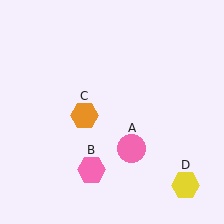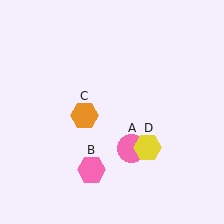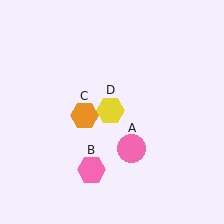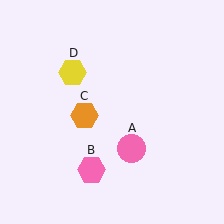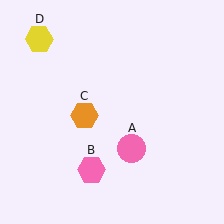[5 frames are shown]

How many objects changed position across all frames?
1 object changed position: yellow hexagon (object D).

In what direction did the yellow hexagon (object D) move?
The yellow hexagon (object D) moved up and to the left.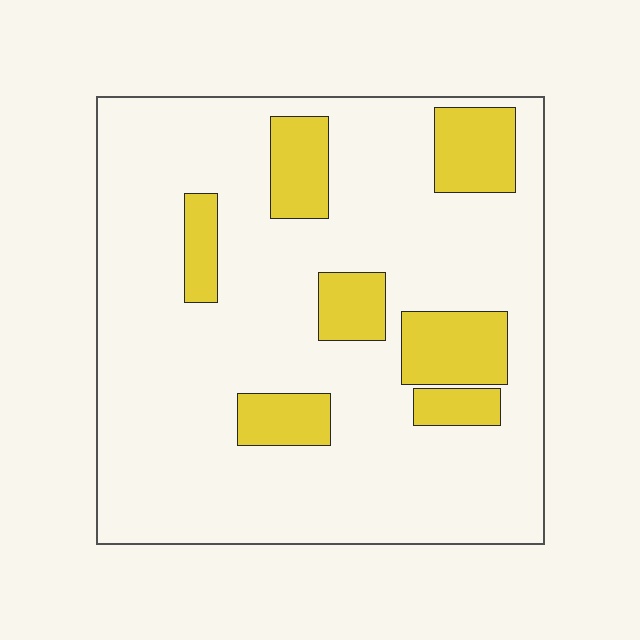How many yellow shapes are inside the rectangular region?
7.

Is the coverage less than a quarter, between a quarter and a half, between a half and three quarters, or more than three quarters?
Less than a quarter.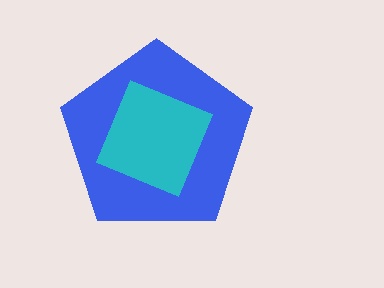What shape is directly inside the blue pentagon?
The cyan diamond.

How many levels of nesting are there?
2.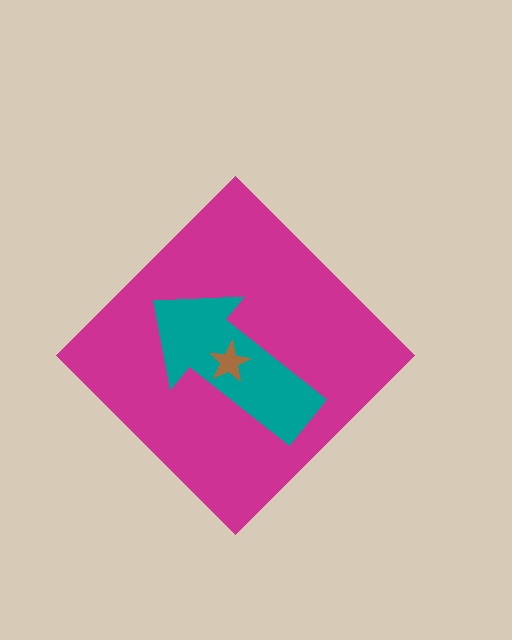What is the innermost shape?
The brown star.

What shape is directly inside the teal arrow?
The brown star.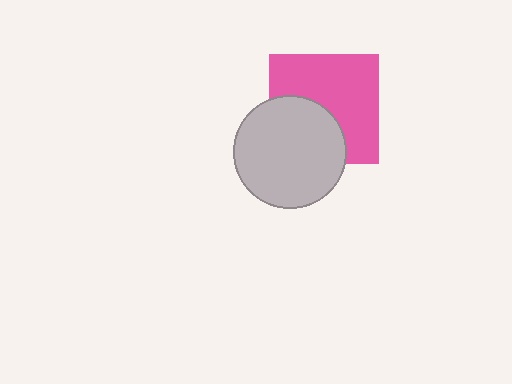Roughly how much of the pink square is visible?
About half of it is visible (roughly 62%).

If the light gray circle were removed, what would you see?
You would see the complete pink square.